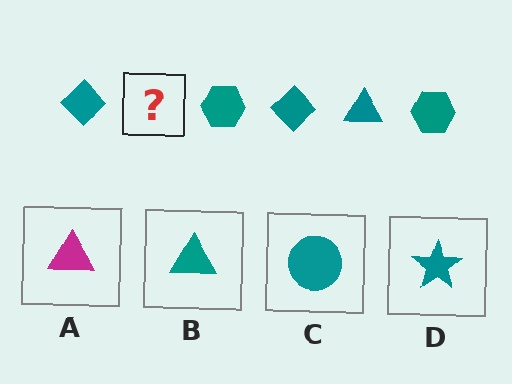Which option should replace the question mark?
Option B.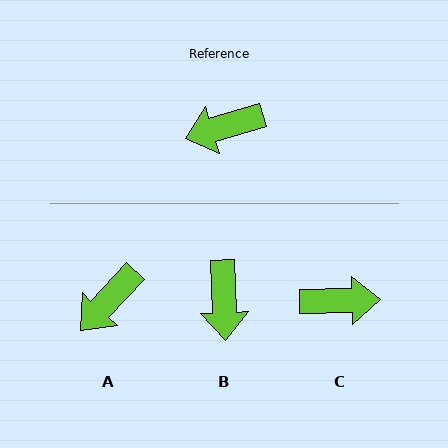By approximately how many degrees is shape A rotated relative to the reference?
Approximately 31 degrees counter-clockwise.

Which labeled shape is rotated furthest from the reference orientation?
C, about 165 degrees away.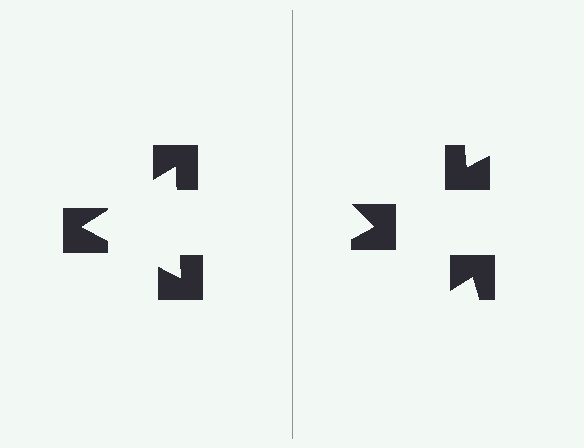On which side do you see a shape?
An illusory triangle appears on the left side. On the right side the wedge cuts are rotated, so no coherent shape forms.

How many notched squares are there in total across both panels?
6 — 3 on each side.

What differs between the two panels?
The notched squares are positioned identically on both sides; only the wedge orientations differ. On the left they align to a triangle; on the right they are misaligned.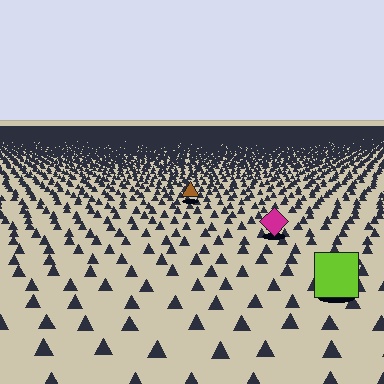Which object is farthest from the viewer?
The brown triangle is farthest from the viewer. It appears smaller and the ground texture around it is denser.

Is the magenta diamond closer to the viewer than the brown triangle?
Yes. The magenta diamond is closer — you can tell from the texture gradient: the ground texture is coarser near it.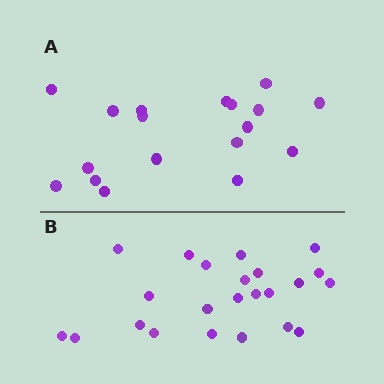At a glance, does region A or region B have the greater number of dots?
Region B (the bottom region) has more dots.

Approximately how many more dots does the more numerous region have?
Region B has about 5 more dots than region A.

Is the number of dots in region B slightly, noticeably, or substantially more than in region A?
Region B has noticeably more, but not dramatically so. The ratio is roughly 1.3 to 1.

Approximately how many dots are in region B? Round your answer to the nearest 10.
About 20 dots. (The exact count is 23, which rounds to 20.)